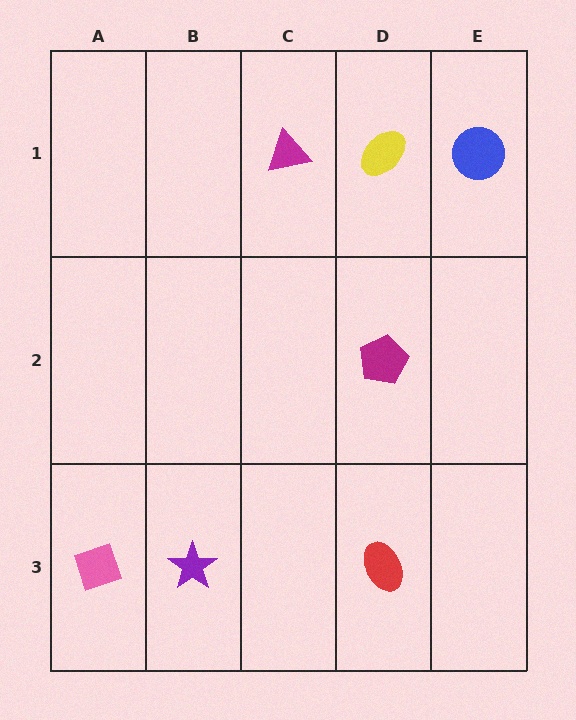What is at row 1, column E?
A blue circle.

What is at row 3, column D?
A red ellipse.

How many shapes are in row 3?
3 shapes.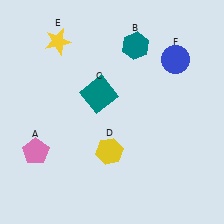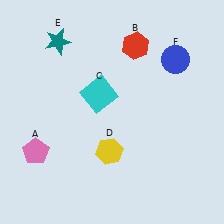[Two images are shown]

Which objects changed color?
B changed from teal to red. C changed from teal to cyan. E changed from yellow to teal.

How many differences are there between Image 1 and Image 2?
There are 3 differences between the two images.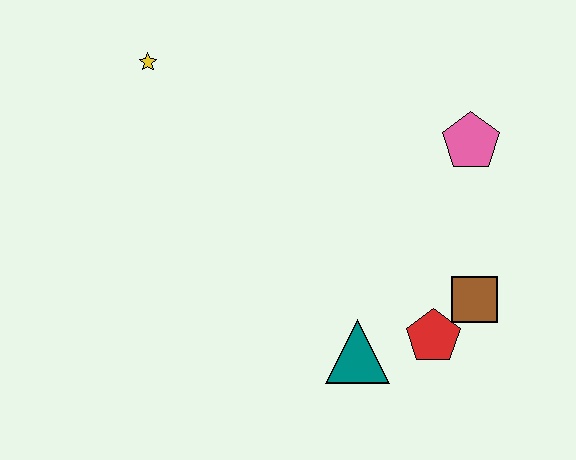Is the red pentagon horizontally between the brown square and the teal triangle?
Yes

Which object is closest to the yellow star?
The pink pentagon is closest to the yellow star.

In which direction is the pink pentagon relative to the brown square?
The pink pentagon is above the brown square.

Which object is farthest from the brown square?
The yellow star is farthest from the brown square.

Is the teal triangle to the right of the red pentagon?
No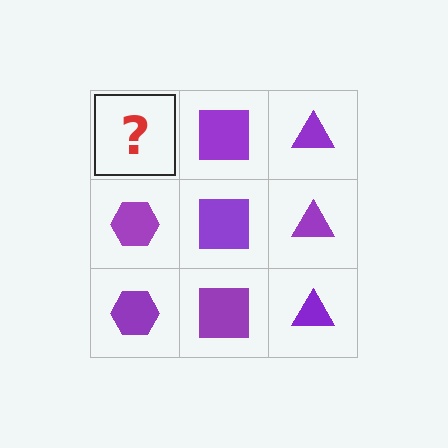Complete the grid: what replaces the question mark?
The question mark should be replaced with a purple hexagon.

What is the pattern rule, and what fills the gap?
The rule is that each column has a consistent shape. The gap should be filled with a purple hexagon.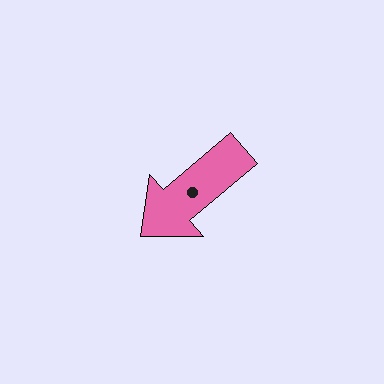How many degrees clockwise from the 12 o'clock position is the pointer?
Approximately 229 degrees.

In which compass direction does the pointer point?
Southwest.